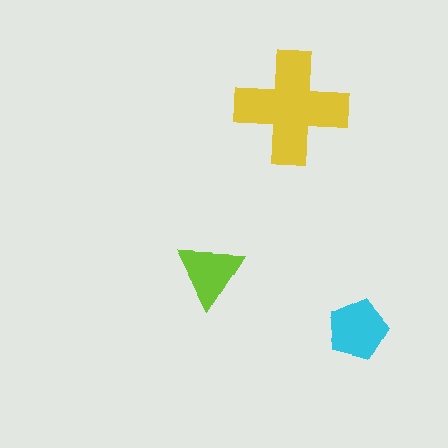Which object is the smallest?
The lime triangle.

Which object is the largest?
The yellow cross.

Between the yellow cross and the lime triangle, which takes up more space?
The yellow cross.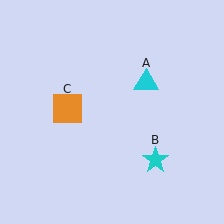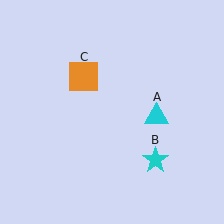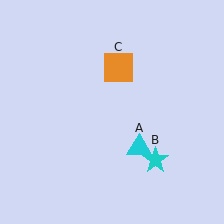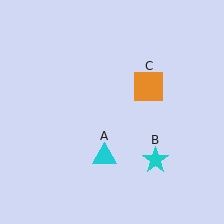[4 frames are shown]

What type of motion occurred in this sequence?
The cyan triangle (object A), orange square (object C) rotated clockwise around the center of the scene.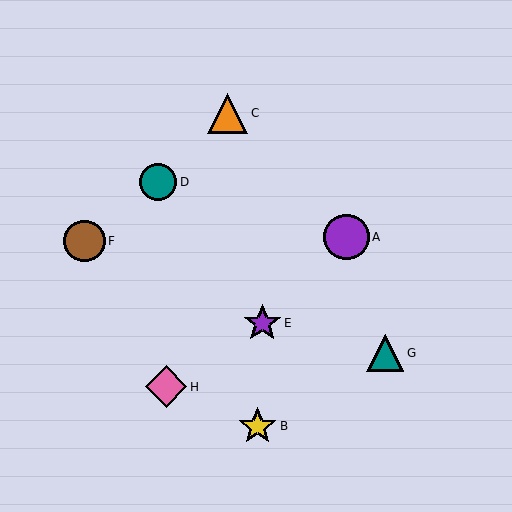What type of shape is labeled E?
Shape E is a purple star.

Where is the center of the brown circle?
The center of the brown circle is at (85, 241).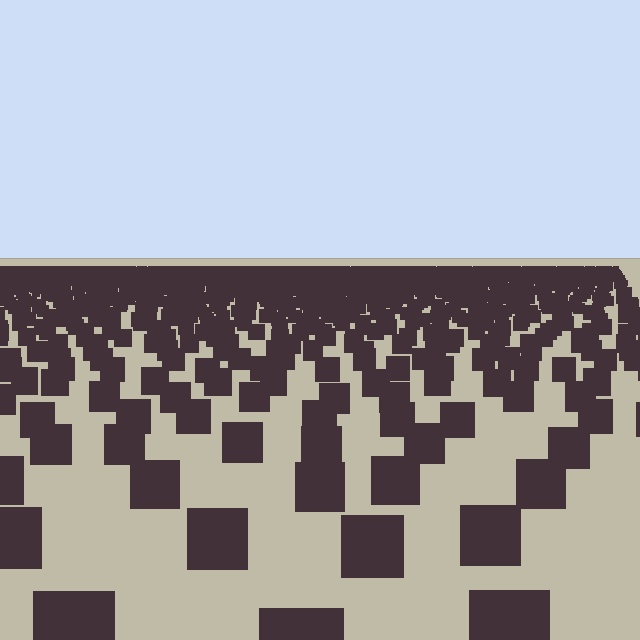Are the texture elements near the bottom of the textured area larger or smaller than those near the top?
Larger. Near the bottom, elements are closer to the viewer and appear at a bigger on-screen size.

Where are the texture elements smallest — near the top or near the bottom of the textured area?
Near the top.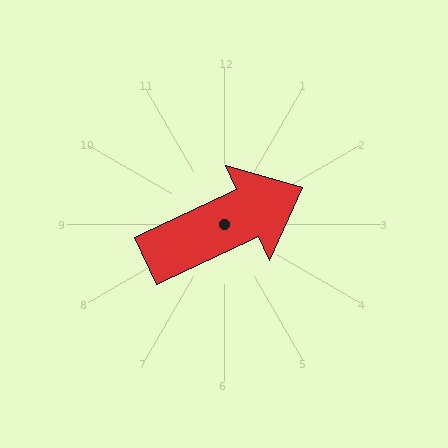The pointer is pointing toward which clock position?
Roughly 2 o'clock.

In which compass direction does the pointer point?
Northeast.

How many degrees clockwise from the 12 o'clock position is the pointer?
Approximately 65 degrees.